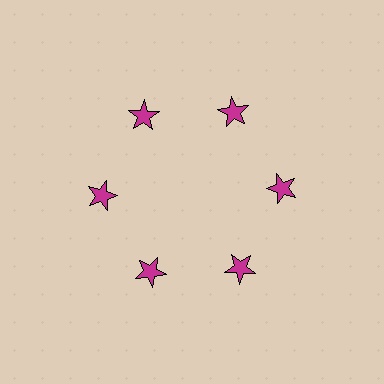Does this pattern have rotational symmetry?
Yes, this pattern has 6-fold rotational symmetry. It looks the same after rotating 60 degrees around the center.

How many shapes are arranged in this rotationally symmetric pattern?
There are 6 shapes, arranged in 6 groups of 1.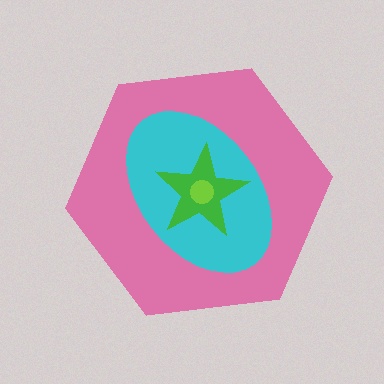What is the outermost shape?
The pink hexagon.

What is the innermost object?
The lime circle.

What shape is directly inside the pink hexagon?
The cyan ellipse.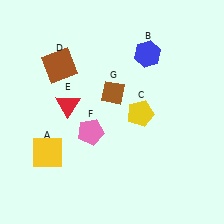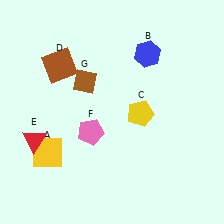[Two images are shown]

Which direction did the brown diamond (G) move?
The brown diamond (G) moved left.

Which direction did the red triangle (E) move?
The red triangle (E) moved down.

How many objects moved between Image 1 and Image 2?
2 objects moved between the two images.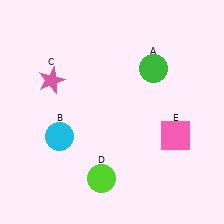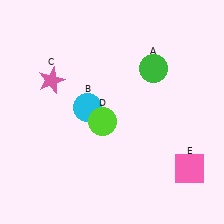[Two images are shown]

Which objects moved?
The objects that moved are: the cyan circle (B), the lime circle (D), the pink square (E).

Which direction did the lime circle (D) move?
The lime circle (D) moved up.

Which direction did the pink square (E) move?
The pink square (E) moved down.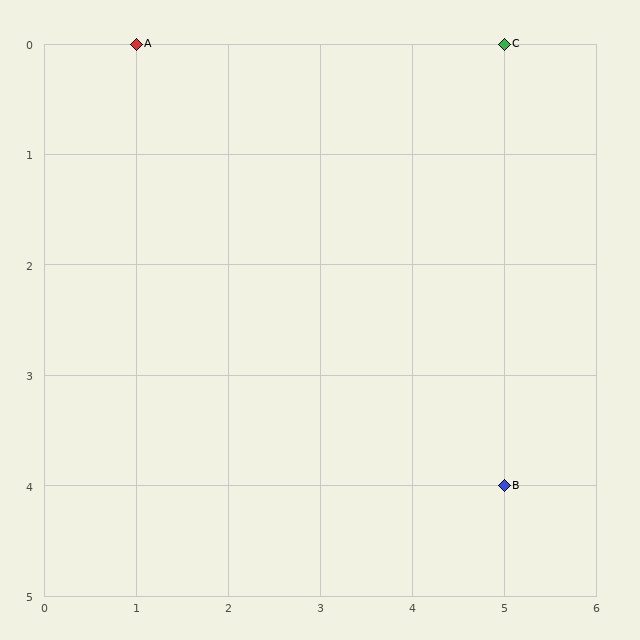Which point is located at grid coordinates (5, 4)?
Point B is at (5, 4).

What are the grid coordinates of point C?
Point C is at grid coordinates (5, 0).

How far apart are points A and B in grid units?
Points A and B are 4 columns and 4 rows apart (about 5.7 grid units diagonally).